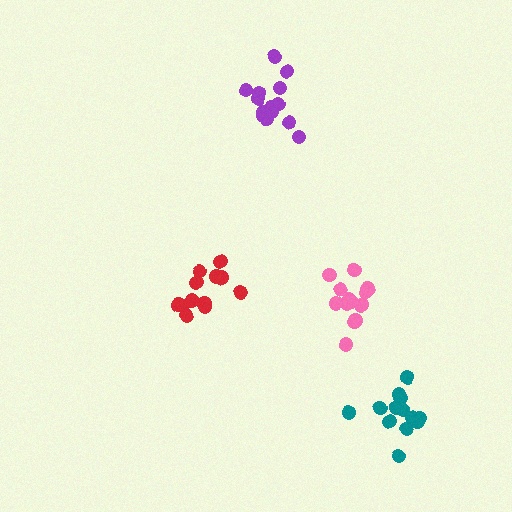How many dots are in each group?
Group 1: 12 dots, Group 2: 14 dots, Group 3: 13 dots, Group 4: 13 dots (52 total).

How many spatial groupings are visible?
There are 4 spatial groupings.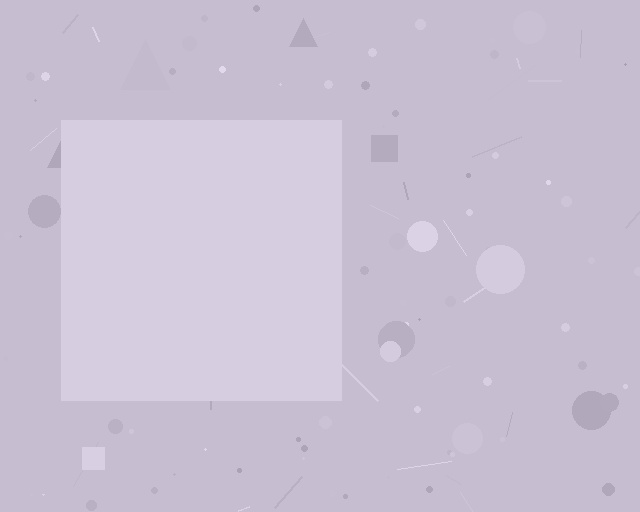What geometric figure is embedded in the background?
A square is embedded in the background.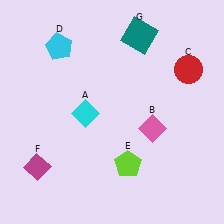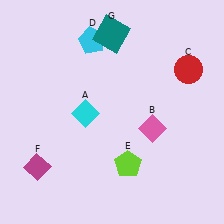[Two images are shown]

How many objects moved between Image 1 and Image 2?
2 objects moved between the two images.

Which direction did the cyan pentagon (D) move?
The cyan pentagon (D) moved right.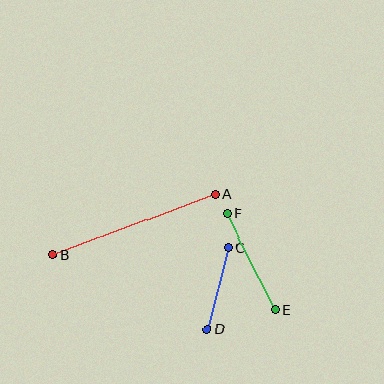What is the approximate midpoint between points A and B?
The midpoint is at approximately (134, 225) pixels.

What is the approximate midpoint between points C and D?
The midpoint is at approximately (218, 289) pixels.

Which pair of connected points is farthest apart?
Points A and B are farthest apart.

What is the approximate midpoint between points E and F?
The midpoint is at approximately (251, 262) pixels.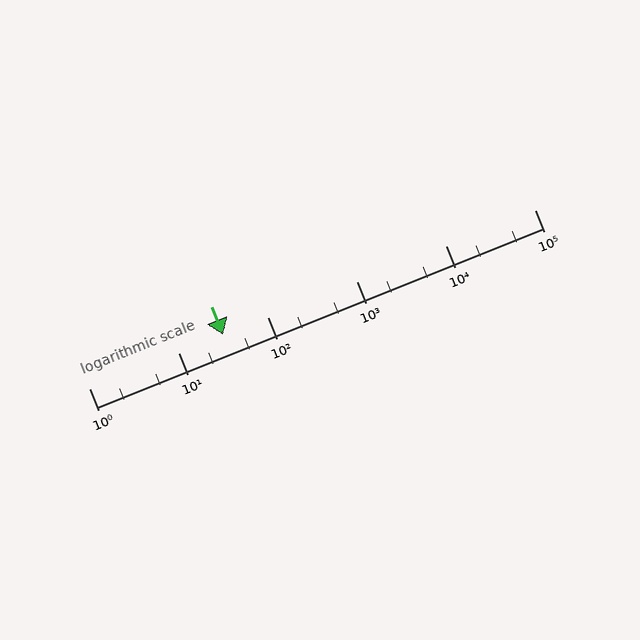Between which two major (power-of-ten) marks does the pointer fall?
The pointer is between 10 and 100.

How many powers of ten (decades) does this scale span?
The scale spans 5 decades, from 1 to 100000.